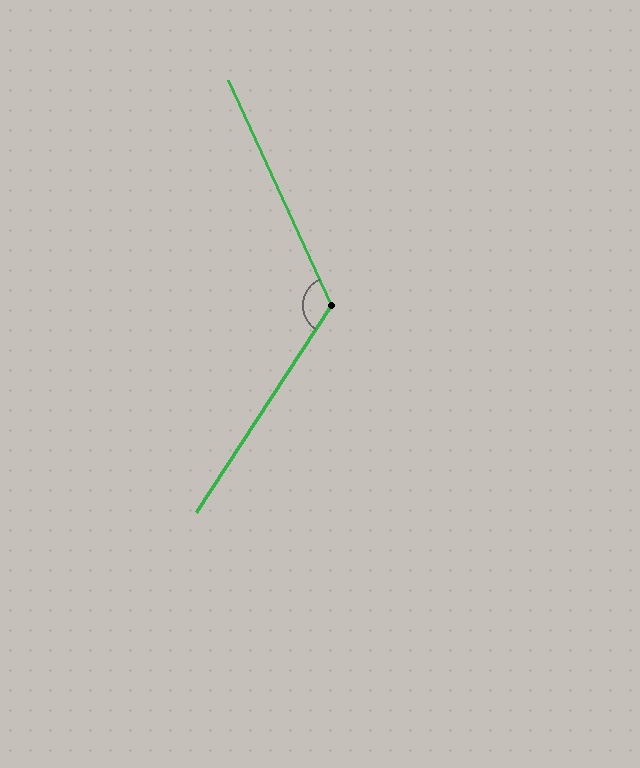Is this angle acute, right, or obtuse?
It is obtuse.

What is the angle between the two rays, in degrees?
Approximately 122 degrees.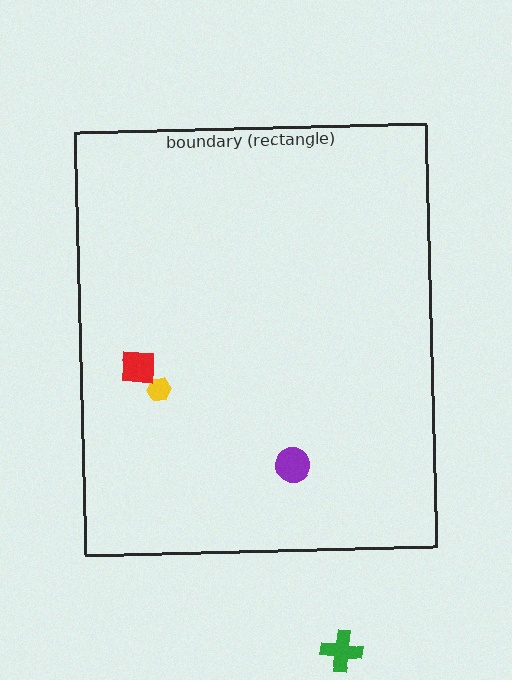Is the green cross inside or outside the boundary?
Outside.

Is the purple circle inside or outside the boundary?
Inside.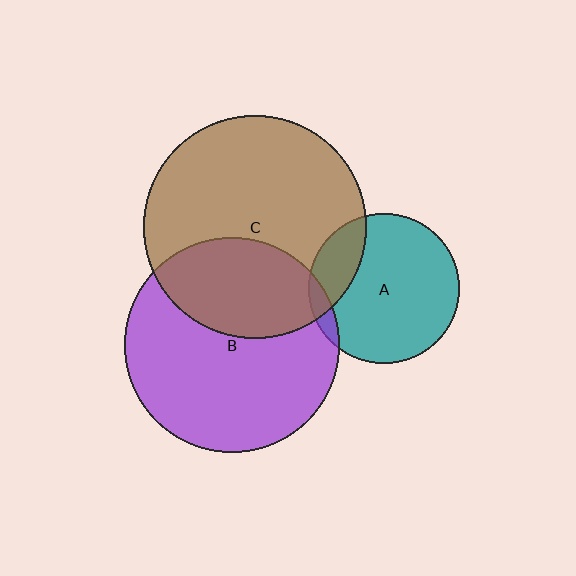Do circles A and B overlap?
Yes.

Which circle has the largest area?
Circle C (brown).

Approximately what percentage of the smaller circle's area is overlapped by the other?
Approximately 5%.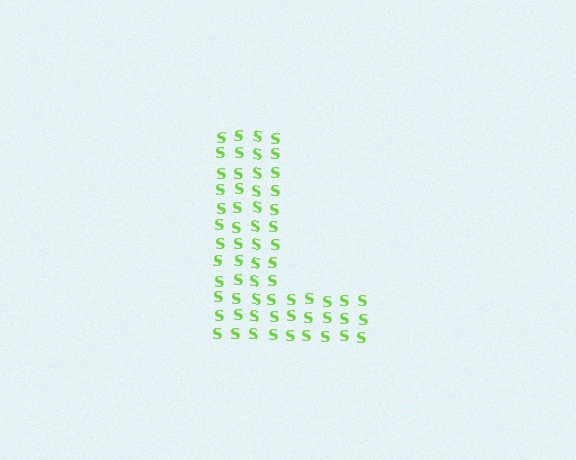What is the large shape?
The large shape is the letter L.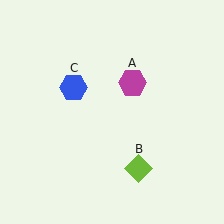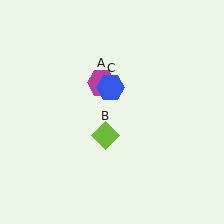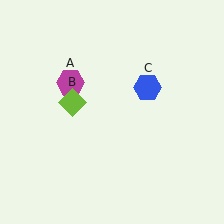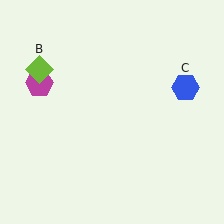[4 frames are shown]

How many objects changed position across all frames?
3 objects changed position: magenta hexagon (object A), lime diamond (object B), blue hexagon (object C).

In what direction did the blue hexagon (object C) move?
The blue hexagon (object C) moved right.